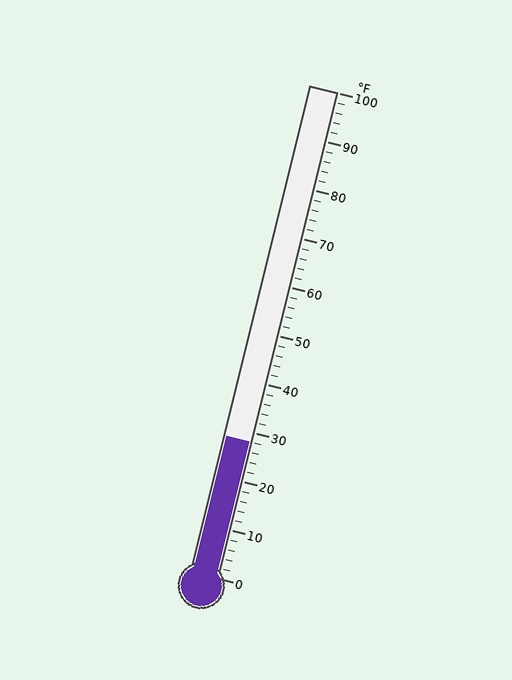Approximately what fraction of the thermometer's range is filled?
The thermometer is filled to approximately 30% of its range.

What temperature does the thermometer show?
The thermometer shows approximately 28°F.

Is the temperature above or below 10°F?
The temperature is above 10°F.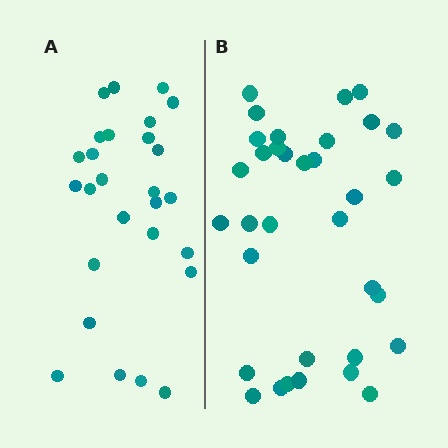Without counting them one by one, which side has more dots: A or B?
Region B (the right region) has more dots.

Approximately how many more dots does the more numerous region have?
Region B has roughly 8 or so more dots than region A.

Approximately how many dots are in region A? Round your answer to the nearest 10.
About 30 dots. (The exact count is 27, which rounds to 30.)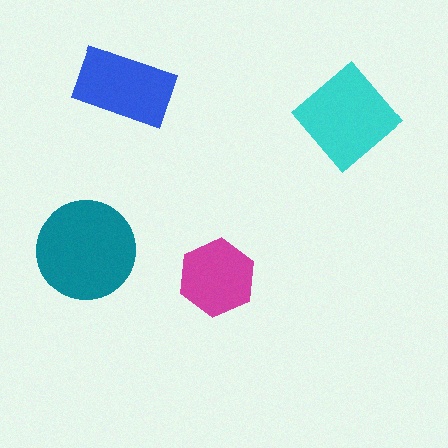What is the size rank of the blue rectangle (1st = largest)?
3rd.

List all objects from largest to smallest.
The teal circle, the cyan diamond, the blue rectangle, the magenta hexagon.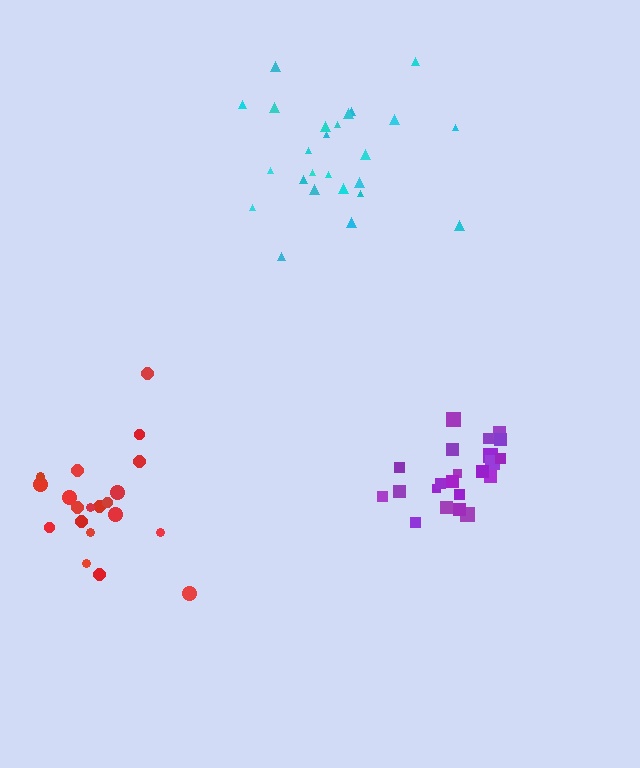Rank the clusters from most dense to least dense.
purple, red, cyan.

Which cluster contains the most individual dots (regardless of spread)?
Cyan (25).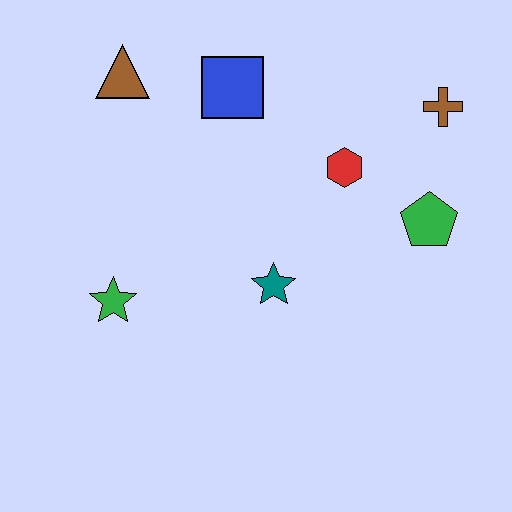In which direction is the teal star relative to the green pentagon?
The teal star is to the left of the green pentagon.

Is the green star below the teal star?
Yes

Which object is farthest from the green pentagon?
The brown triangle is farthest from the green pentagon.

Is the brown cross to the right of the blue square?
Yes